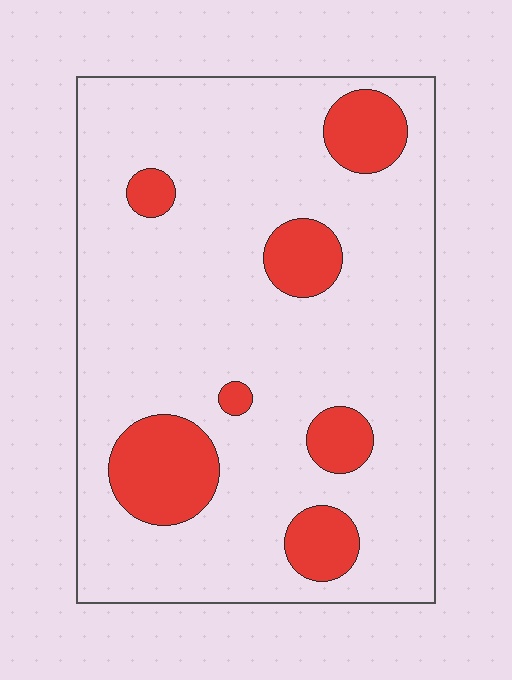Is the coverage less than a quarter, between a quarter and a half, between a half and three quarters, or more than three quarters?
Less than a quarter.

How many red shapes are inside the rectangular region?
7.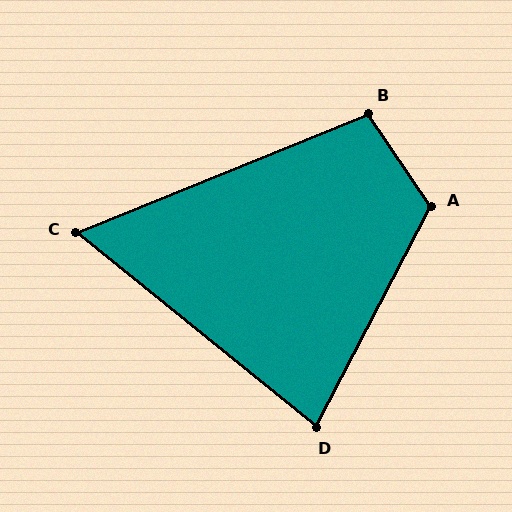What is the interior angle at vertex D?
Approximately 78 degrees (acute).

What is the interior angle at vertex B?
Approximately 102 degrees (obtuse).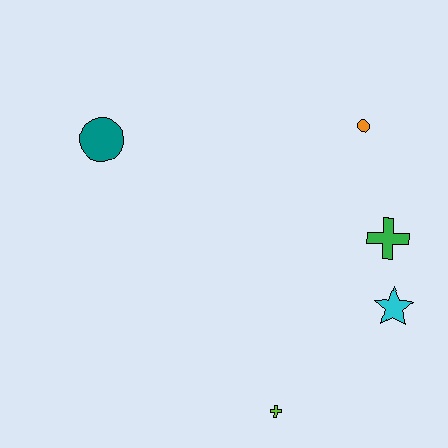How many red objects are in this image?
There are no red objects.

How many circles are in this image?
There are 2 circles.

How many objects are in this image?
There are 5 objects.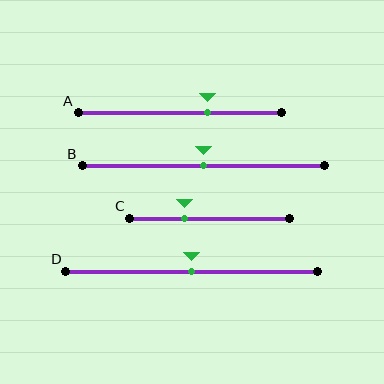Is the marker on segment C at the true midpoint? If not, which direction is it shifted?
No, the marker on segment C is shifted to the left by about 16% of the segment length.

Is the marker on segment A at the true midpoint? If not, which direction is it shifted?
No, the marker on segment A is shifted to the right by about 14% of the segment length.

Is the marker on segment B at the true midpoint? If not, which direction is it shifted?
Yes, the marker on segment B is at the true midpoint.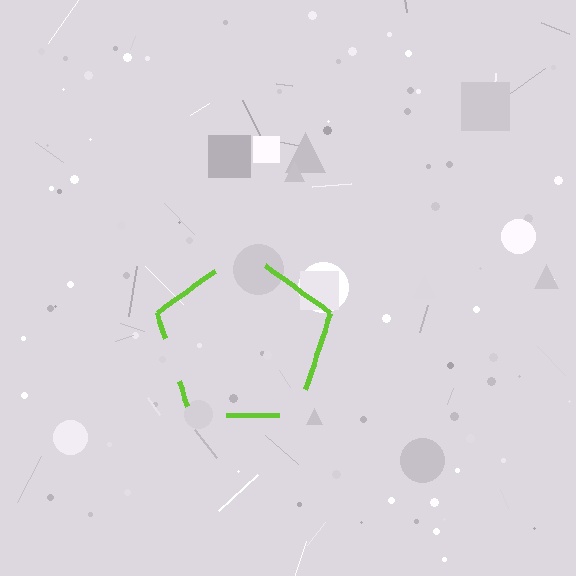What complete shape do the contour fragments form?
The contour fragments form a pentagon.